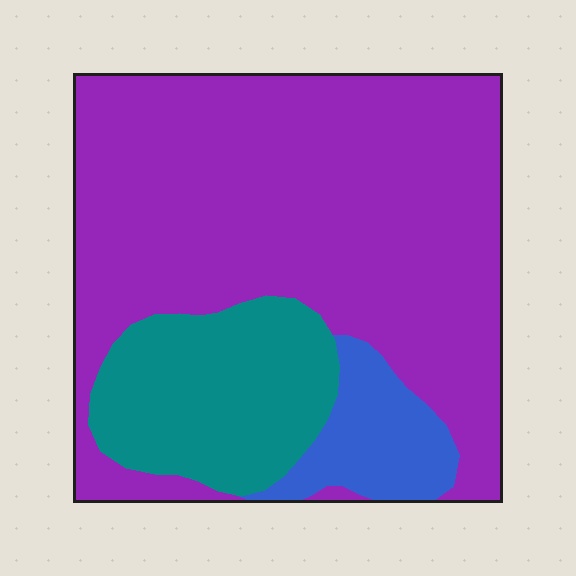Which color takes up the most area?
Purple, at roughly 70%.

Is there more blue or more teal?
Teal.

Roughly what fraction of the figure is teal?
Teal covers about 20% of the figure.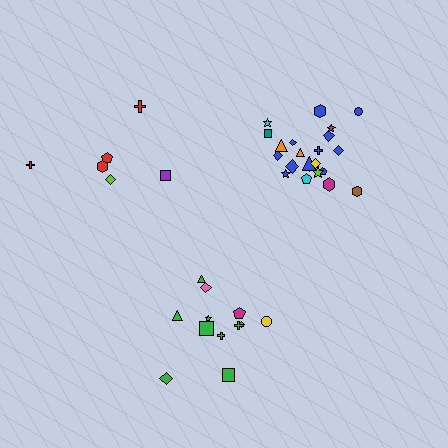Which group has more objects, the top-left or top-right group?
The top-right group.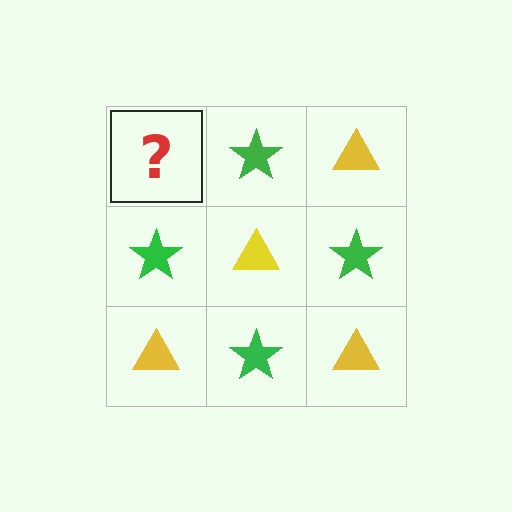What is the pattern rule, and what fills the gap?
The rule is that it alternates yellow triangle and green star in a checkerboard pattern. The gap should be filled with a yellow triangle.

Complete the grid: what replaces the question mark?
The question mark should be replaced with a yellow triangle.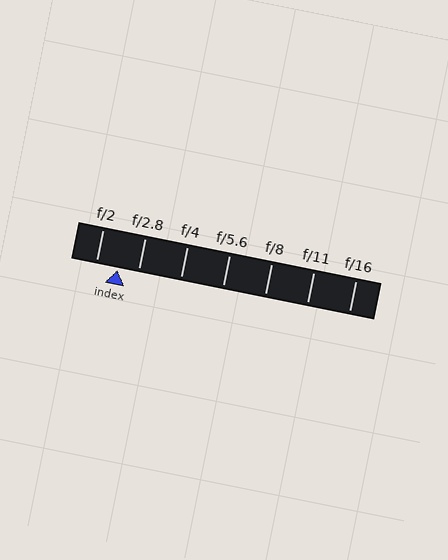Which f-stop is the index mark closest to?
The index mark is closest to f/2.8.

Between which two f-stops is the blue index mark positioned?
The index mark is between f/2 and f/2.8.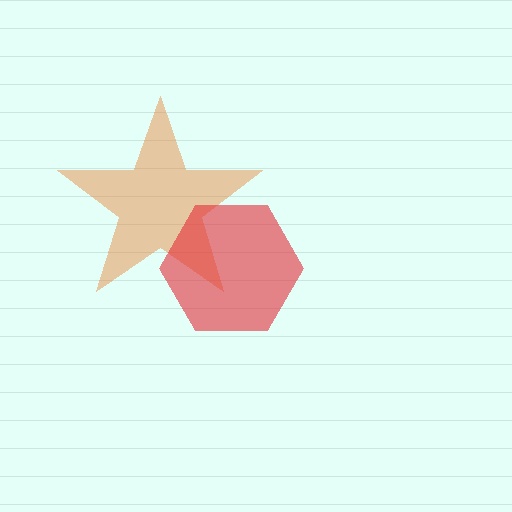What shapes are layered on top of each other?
The layered shapes are: an orange star, a red hexagon.